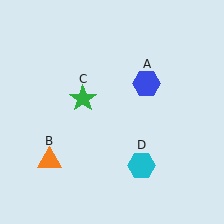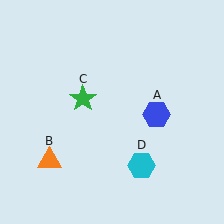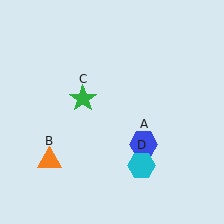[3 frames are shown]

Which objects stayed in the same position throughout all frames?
Orange triangle (object B) and green star (object C) and cyan hexagon (object D) remained stationary.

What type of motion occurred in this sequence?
The blue hexagon (object A) rotated clockwise around the center of the scene.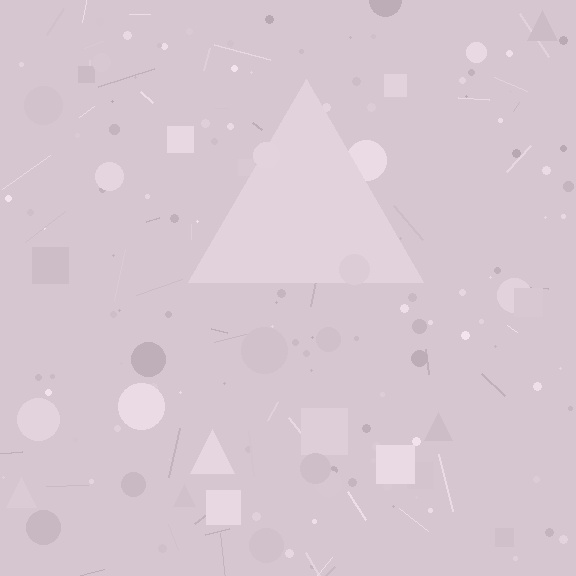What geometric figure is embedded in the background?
A triangle is embedded in the background.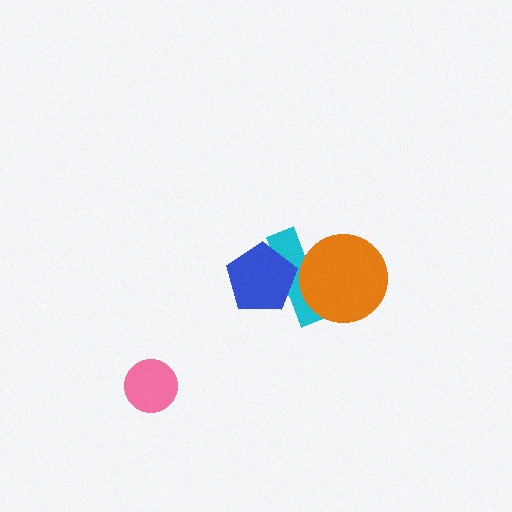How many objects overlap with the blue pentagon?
1 object overlaps with the blue pentagon.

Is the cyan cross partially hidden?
Yes, it is partially covered by another shape.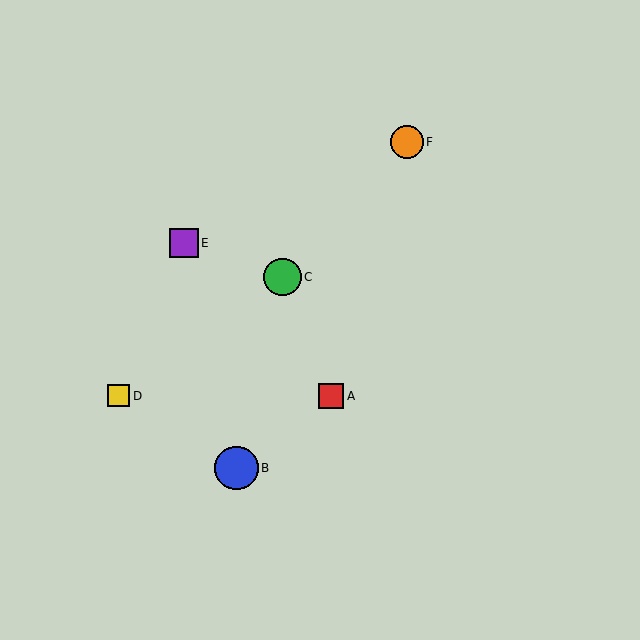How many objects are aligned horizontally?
2 objects (A, D) are aligned horizontally.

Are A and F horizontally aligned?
No, A is at y≈396 and F is at y≈142.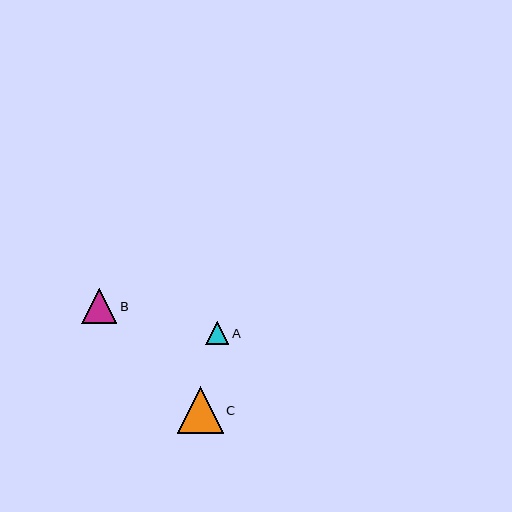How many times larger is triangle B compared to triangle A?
Triangle B is approximately 1.5 times the size of triangle A.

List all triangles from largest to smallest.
From largest to smallest: C, B, A.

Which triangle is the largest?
Triangle C is the largest with a size of approximately 46 pixels.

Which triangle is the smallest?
Triangle A is the smallest with a size of approximately 23 pixels.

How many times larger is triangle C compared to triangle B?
Triangle C is approximately 1.3 times the size of triangle B.